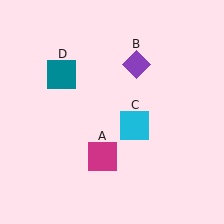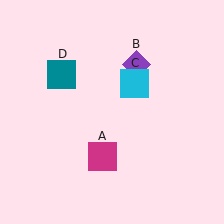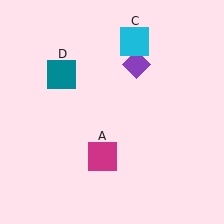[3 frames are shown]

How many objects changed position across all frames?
1 object changed position: cyan square (object C).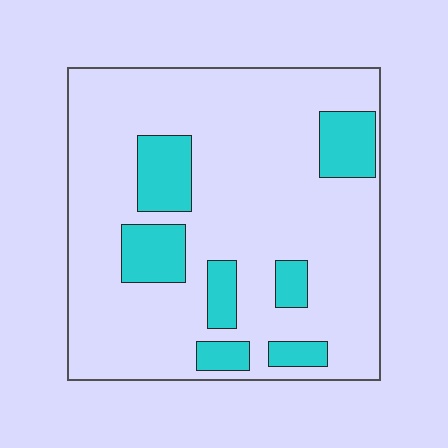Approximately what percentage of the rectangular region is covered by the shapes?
Approximately 20%.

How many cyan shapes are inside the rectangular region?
7.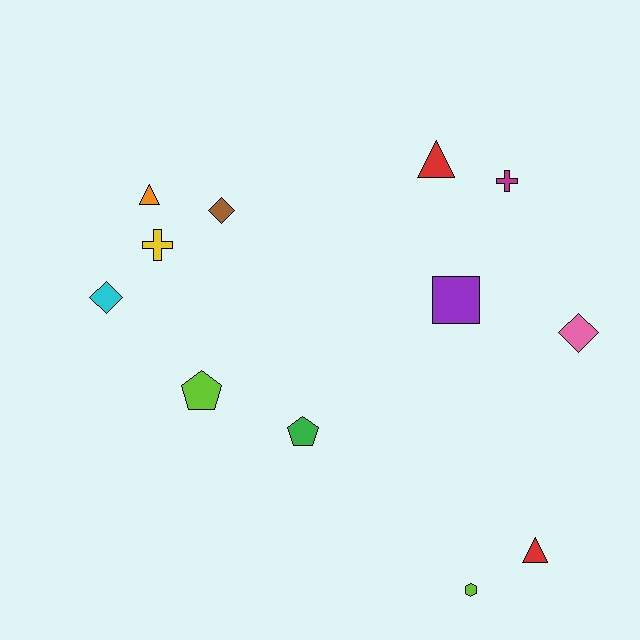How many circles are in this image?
There are no circles.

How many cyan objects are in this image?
There is 1 cyan object.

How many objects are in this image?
There are 12 objects.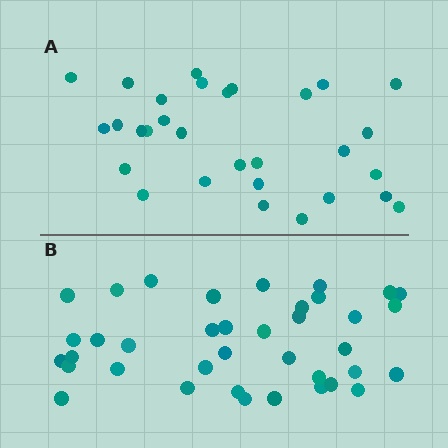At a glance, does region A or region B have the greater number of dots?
Region B (the bottom region) has more dots.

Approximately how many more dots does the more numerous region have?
Region B has roughly 8 or so more dots than region A.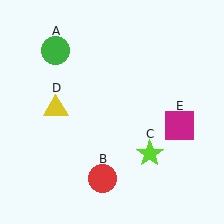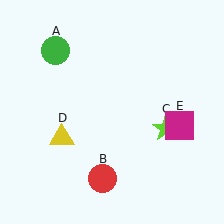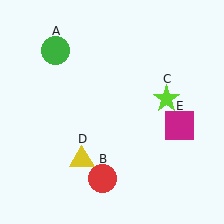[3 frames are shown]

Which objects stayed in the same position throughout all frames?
Green circle (object A) and red circle (object B) and magenta square (object E) remained stationary.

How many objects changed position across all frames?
2 objects changed position: lime star (object C), yellow triangle (object D).